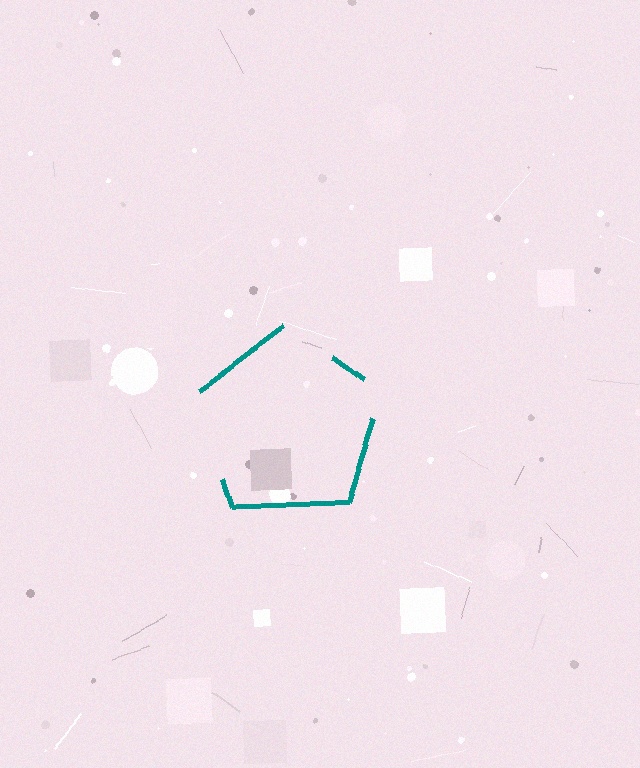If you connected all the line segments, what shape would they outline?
They would outline a pentagon.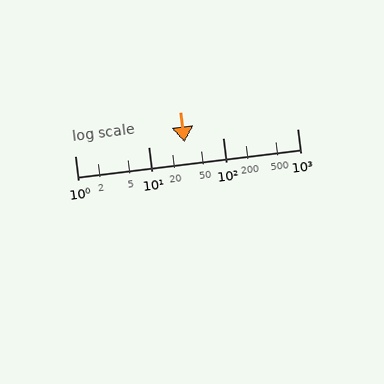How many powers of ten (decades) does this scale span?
The scale spans 3 decades, from 1 to 1000.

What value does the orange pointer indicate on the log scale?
The pointer indicates approximately 30.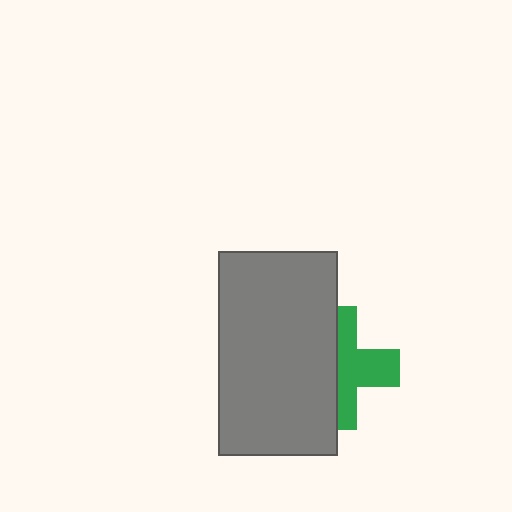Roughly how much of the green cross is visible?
About half of it is visible (roughly 51%).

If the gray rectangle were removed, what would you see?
You would see the complete green cross.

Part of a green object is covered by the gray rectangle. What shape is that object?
It is a cross.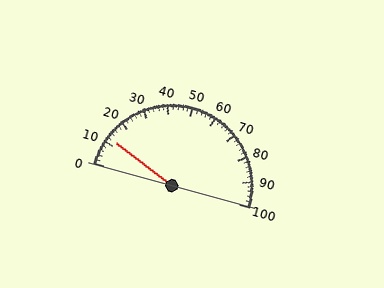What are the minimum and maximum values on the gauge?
The gauge ranges from 0 to 100.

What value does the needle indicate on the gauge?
The needle indicates approximately 12.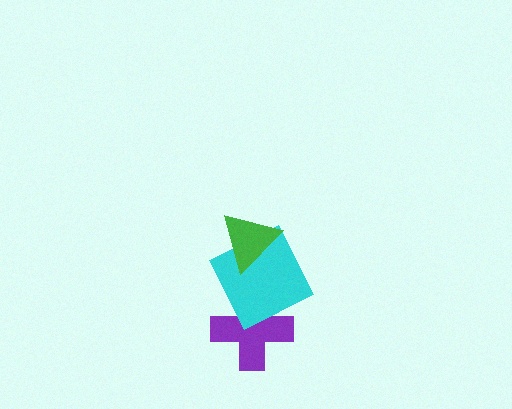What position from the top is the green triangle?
The green triangle is 1st from the top.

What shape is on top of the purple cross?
The cyan square is on top of the purple cross.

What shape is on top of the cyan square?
The green triangle is on top of the cyan square.